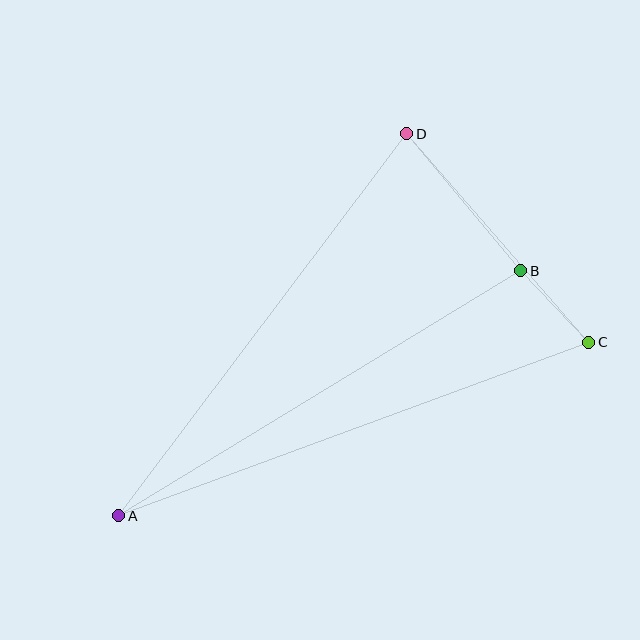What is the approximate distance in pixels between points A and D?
The distance between A and D is approximately 479 pixels.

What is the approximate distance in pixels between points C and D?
The distance between C and D is approximately 277 pixels.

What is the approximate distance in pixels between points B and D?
The distance between B and D is approximately 178 pixels.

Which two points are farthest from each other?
Points A and C are farthest from each other.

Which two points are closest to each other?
Points B and C are closest to each other.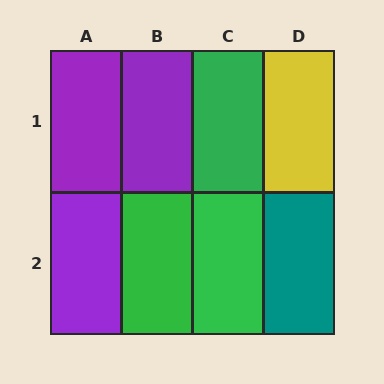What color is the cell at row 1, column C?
Green.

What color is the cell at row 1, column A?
Purple.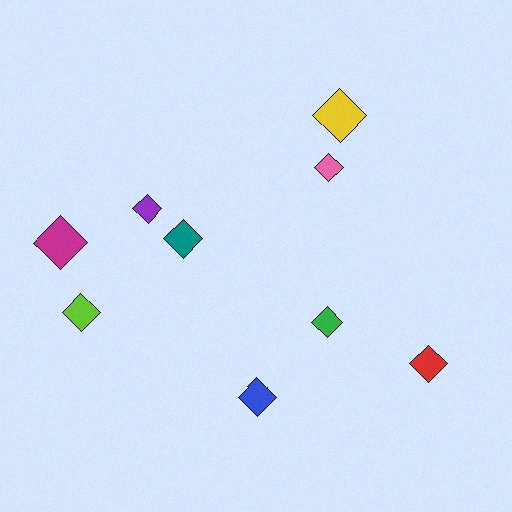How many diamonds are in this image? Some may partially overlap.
There are 9 diamonds.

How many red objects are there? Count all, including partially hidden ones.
There is 1 red object.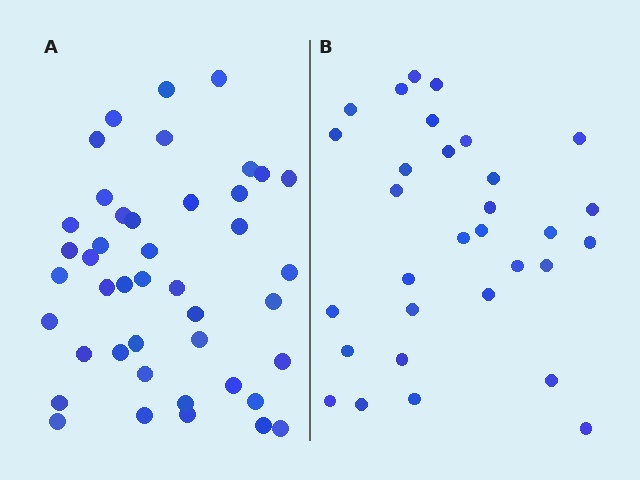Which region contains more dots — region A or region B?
Region A (the left region) has more dots.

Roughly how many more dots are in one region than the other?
Region A has roughly 12 or so more dots than region B.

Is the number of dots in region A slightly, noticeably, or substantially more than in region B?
Region A has noticeably more, but not dramatically so. The ratio is roughly 1.4 to 1.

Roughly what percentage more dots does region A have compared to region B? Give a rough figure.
About 40% more.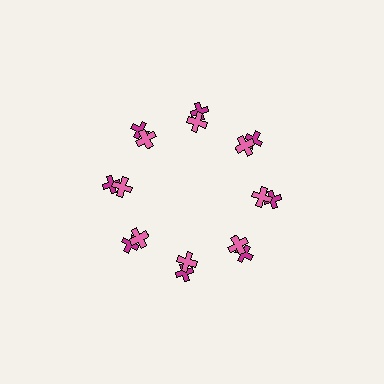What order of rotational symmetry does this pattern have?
This pattern has 8-fold rotational symmetry.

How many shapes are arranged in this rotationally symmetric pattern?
There are 16 shapes, arranged in 8 groups of 2.